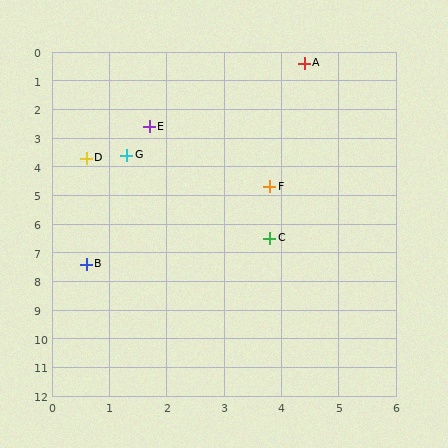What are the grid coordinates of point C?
Point C is at approximately (3.8, 6.5).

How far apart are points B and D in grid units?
Points B and D are about 3.7 grid units apart.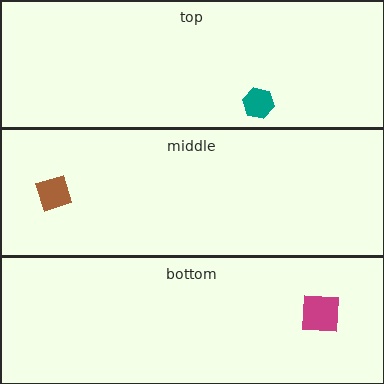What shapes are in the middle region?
The brown diamond.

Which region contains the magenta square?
The bottom region.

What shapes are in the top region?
The teal hexagon.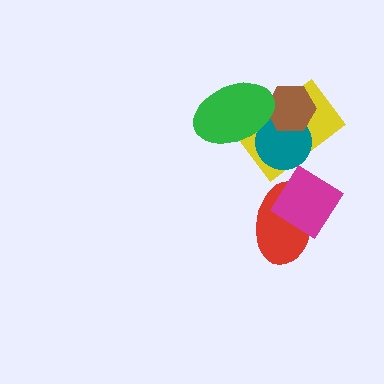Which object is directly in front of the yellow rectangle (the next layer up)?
The teal circle is directly in front of the yellow rectangle.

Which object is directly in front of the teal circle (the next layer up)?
The brown hexagon is directly in front of the teal circle.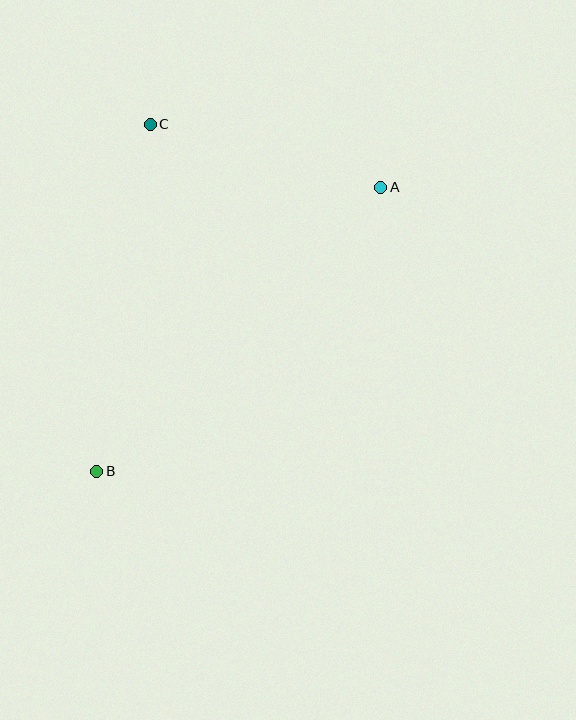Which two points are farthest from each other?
Points A and B are farthest from each other.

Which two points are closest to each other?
Points A and C are closest to each other.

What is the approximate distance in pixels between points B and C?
The distance between B and C is approximately 351 pixels.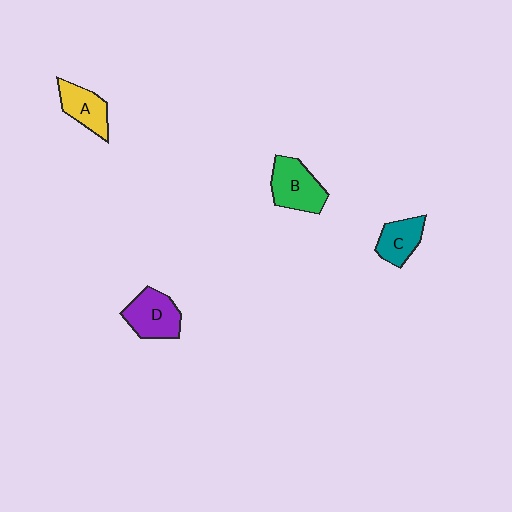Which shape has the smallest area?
Shape C (teal).